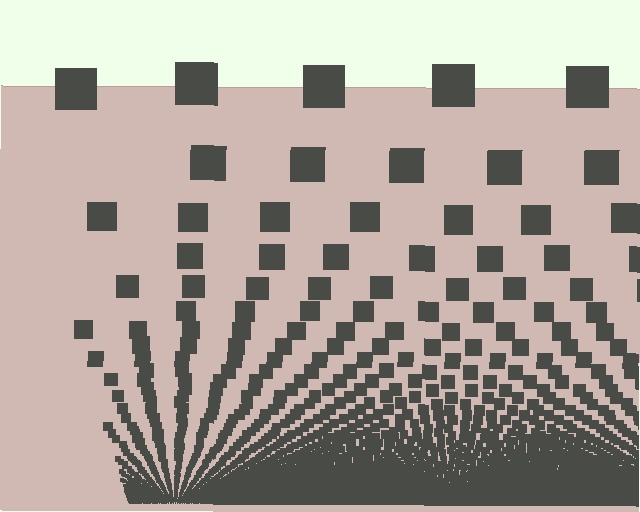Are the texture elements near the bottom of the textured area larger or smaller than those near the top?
Smaller. The gradient is inverted — elements near the bottom are smaller and denser.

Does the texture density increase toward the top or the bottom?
Density increases toward the bottom.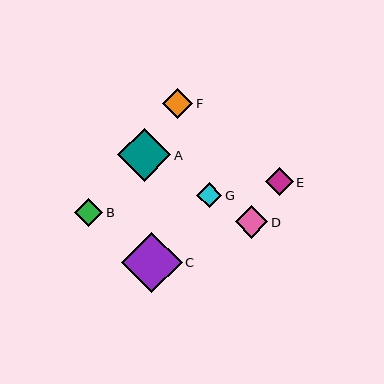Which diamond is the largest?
Diamond C is the largest with a size of approximately 60 pixels.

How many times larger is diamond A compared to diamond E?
Diamond A is approximately 1.9 times the size of diamond E.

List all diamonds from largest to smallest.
From largest to smallest: C, A, D, F, B, E, G.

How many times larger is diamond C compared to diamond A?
Diamond C is approximately 1.1 times the size of diamond A.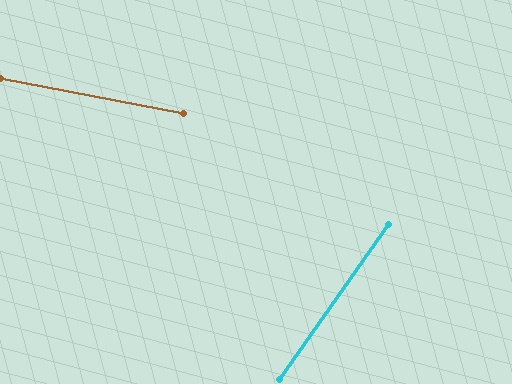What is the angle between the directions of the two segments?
Approximately 66 degrees.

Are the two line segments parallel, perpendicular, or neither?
Neither parallel nor perpendicular — they differ by about 66°.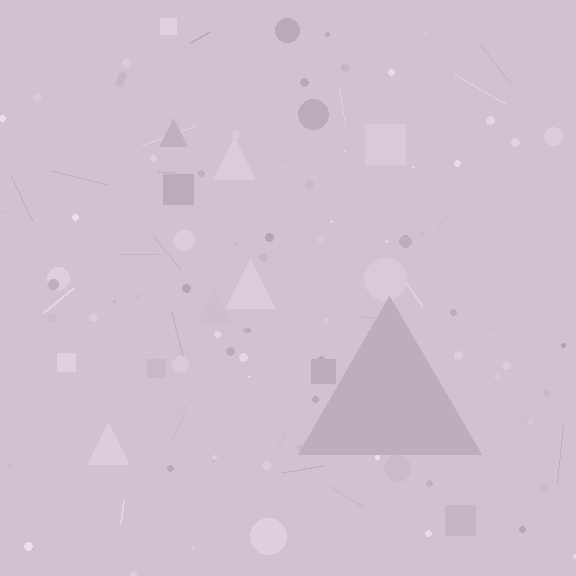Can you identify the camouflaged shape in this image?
The camouflaged shape is a triangle.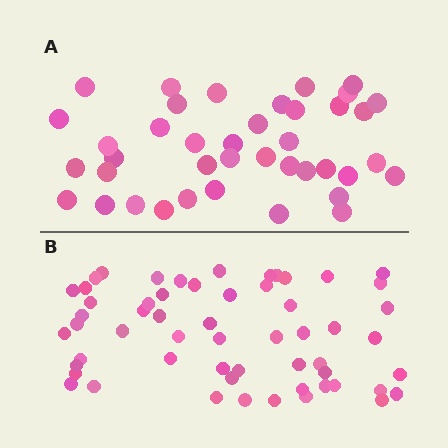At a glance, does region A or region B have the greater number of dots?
Region B (the bottom region) has more dots.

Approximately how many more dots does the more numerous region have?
Region B has approximately 15 more dots than region A.